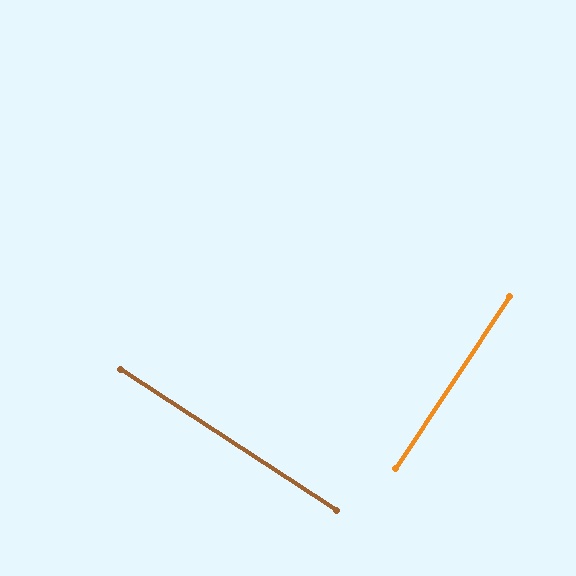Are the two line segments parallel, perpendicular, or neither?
Perpendicular — they meet at approximately 90°.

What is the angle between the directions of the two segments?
Approximately 90 degrees.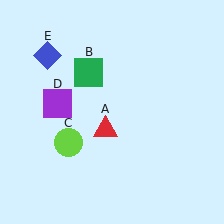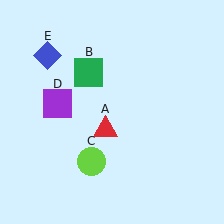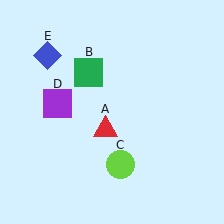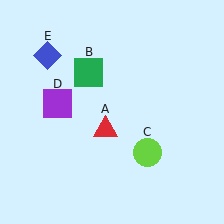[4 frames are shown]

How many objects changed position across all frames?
1 object changed position: lime circle (object C).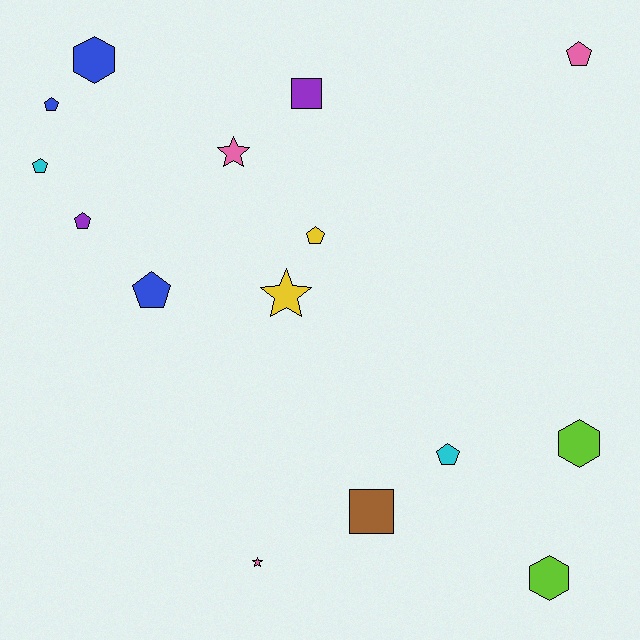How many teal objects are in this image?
There are no teal objects.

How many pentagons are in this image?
There are 7 pentagons.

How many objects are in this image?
There are 15 objects.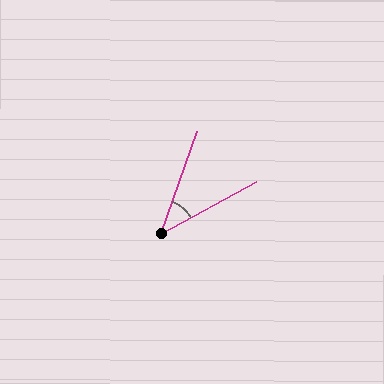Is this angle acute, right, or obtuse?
It is acute.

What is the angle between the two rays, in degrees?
Approximately 42 degrees.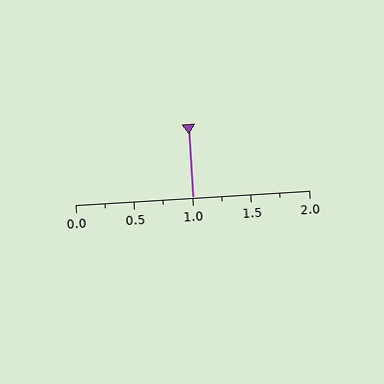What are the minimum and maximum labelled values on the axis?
The axis runs from 0.0 to 2.0.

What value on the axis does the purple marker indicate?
The marker indicates approximately 1.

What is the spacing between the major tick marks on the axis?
The major ticks are spaced 0.5 apart.